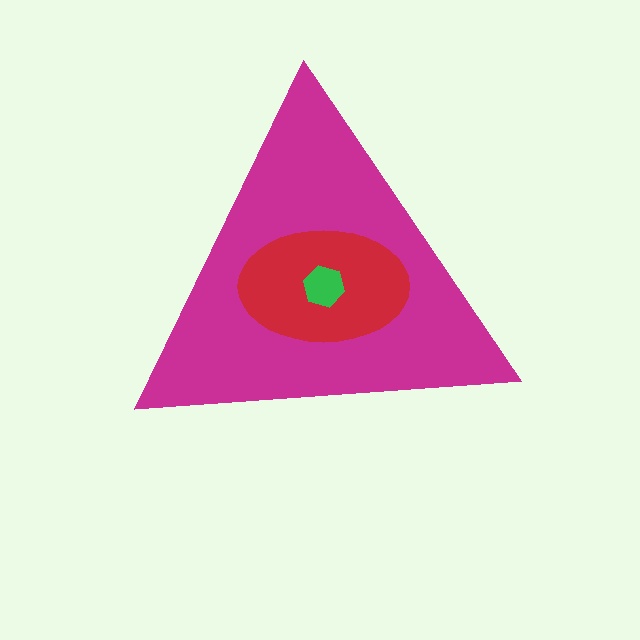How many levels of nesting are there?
3.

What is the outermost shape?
The magenta triangle.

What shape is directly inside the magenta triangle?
The red ellipse.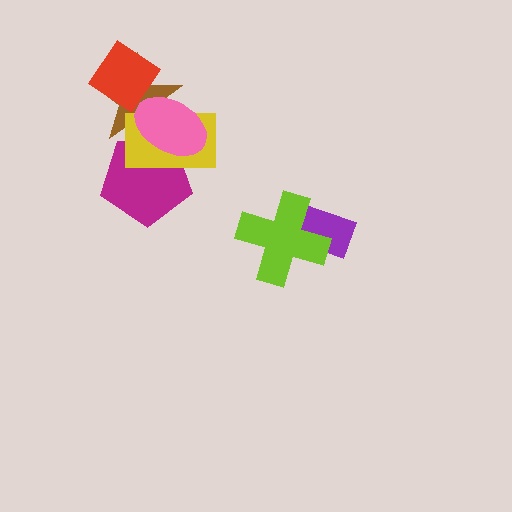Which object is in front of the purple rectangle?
The lime cross is in front of the purple rectangle.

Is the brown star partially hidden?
Yes, it is partially covered by another shape.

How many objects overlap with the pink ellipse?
3 objects overlap with the pink ellipse.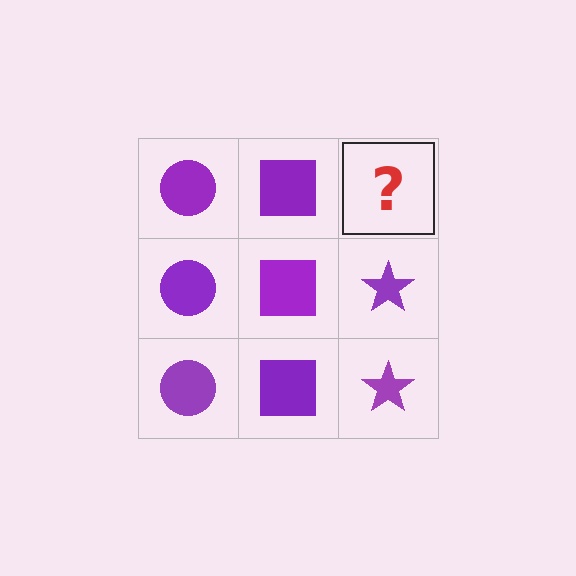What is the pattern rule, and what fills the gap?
The rule is that each column has a consistent shape. The gap should be filled with a purple star.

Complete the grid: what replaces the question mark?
The question mark should be replaced with a purple star.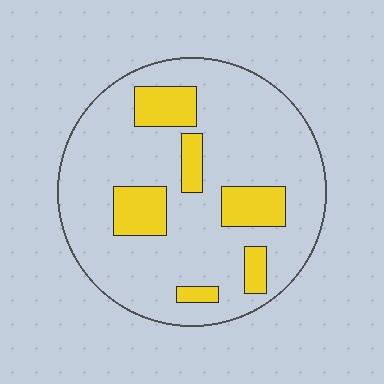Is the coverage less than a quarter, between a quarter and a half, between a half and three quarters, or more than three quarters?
Less than a quarter.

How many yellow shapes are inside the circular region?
6.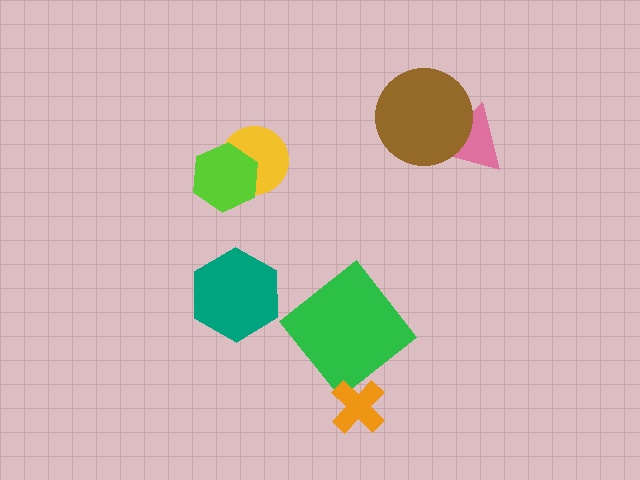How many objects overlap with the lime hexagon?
1 object overlaps with the lime hexagon.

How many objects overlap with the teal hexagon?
0 objects overlap with the teal hexagon.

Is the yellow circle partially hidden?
Yes, it is partially covered by another shape.